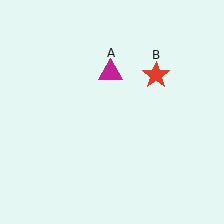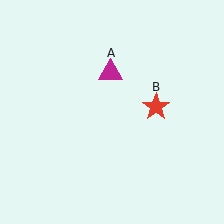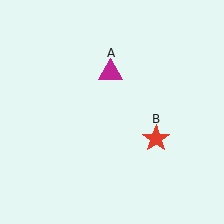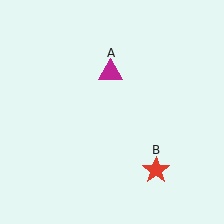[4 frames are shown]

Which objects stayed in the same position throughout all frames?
Magenta triangle (object A) remained stationary.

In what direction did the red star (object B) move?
The red star (object B) moved down.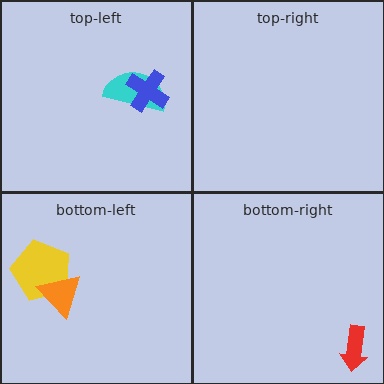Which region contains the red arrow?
The bottom-right region.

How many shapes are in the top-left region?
2.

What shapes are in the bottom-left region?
The yellow pentagon, the orange triangle.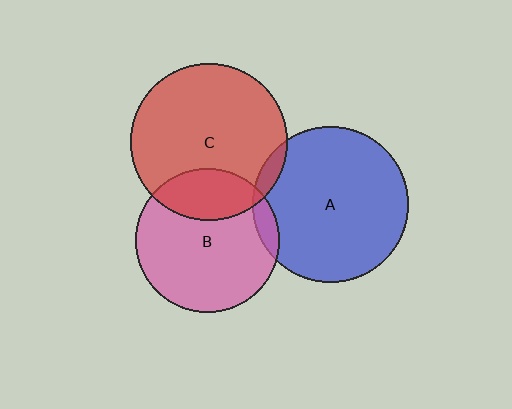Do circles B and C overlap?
Yes.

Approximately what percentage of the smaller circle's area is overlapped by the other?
Approximately 25%.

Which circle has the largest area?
Circle C (red).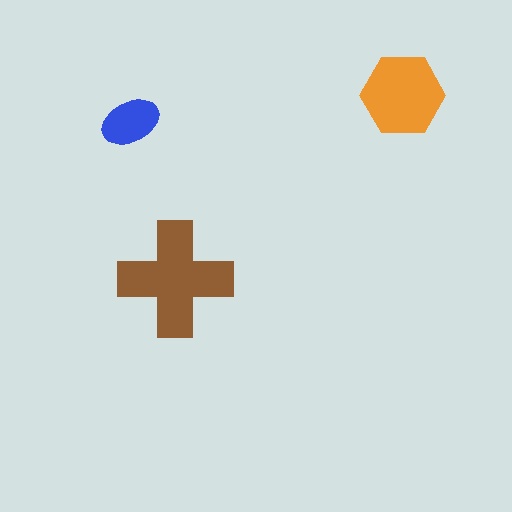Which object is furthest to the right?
The orange hexagon is rightmost.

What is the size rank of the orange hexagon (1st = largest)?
2nd.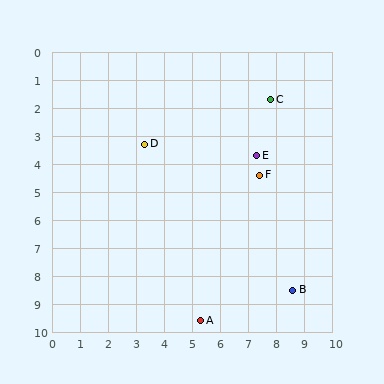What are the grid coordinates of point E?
Point E is at approximately (7.3, 3.7).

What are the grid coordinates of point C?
Point C is at approximately (7.8, 1.7).